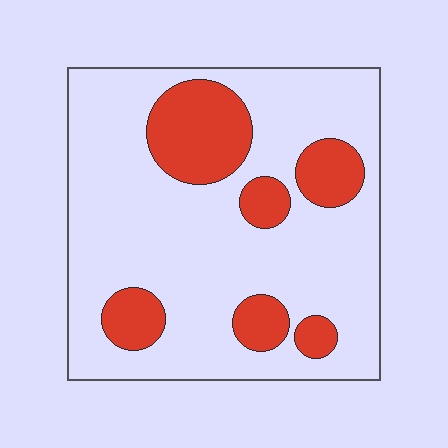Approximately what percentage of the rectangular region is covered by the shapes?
Approximately 25%.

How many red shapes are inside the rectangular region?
6.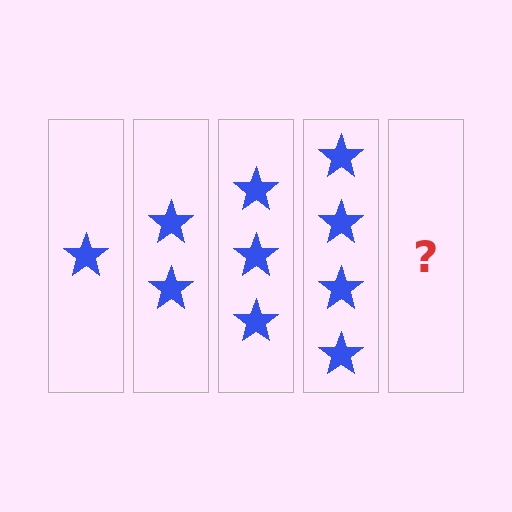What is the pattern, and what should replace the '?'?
The pattern is that each step adds one more star. The '?' should be 5 stars.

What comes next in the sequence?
The next element should be 5 stars.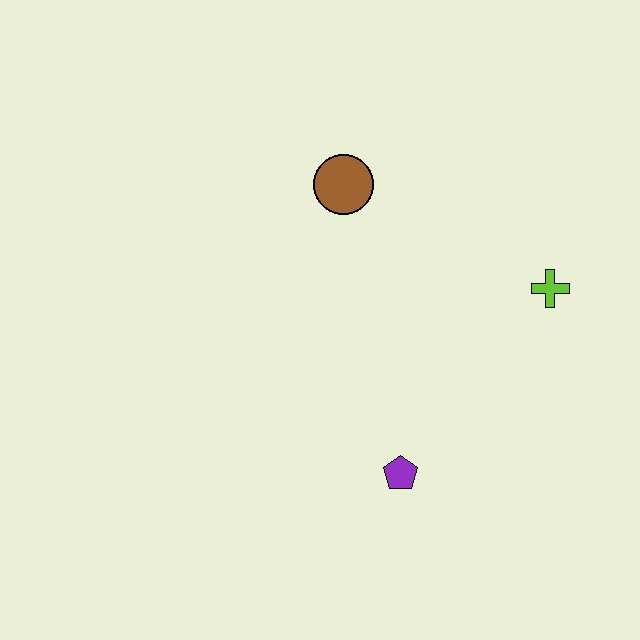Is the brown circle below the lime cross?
No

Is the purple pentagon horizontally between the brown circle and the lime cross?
Yes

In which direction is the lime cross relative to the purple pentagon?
The lime cross is above the purple pentagon.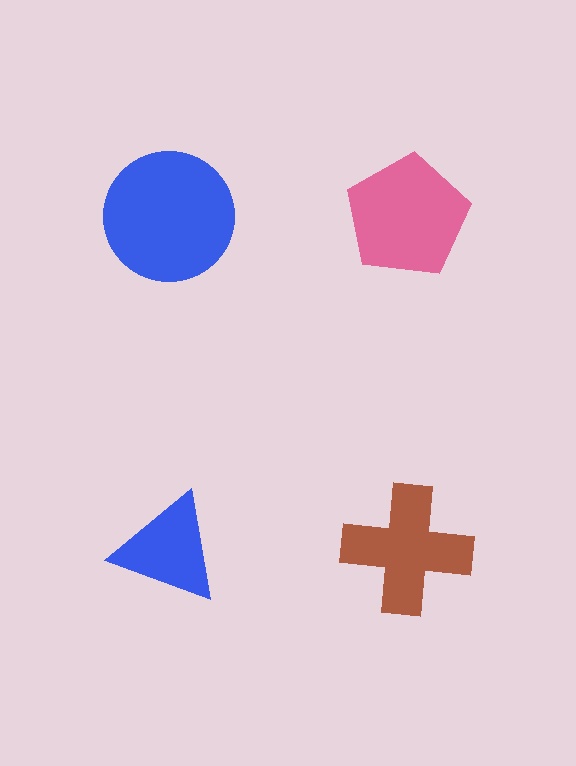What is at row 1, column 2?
A pink pentagon.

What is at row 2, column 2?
A brown cross.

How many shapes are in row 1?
2 shapes.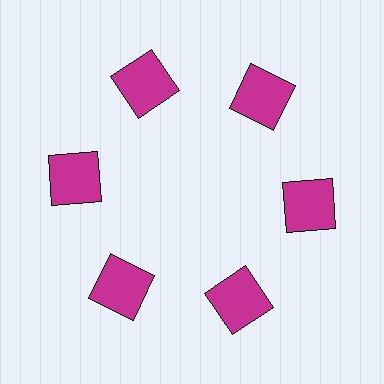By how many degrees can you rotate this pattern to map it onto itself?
The pattern maps onto itself every 60 degrees of rotation.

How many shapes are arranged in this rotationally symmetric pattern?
There are 6 shapes, arranged in 6 groups of 1.